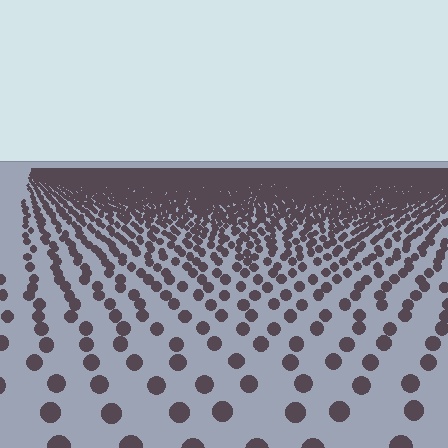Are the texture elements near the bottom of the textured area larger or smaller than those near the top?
Larger. Near the bottom, elements are closer to the viewer and appear at a bigger on-screen size.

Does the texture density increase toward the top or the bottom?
Density increases toward the top.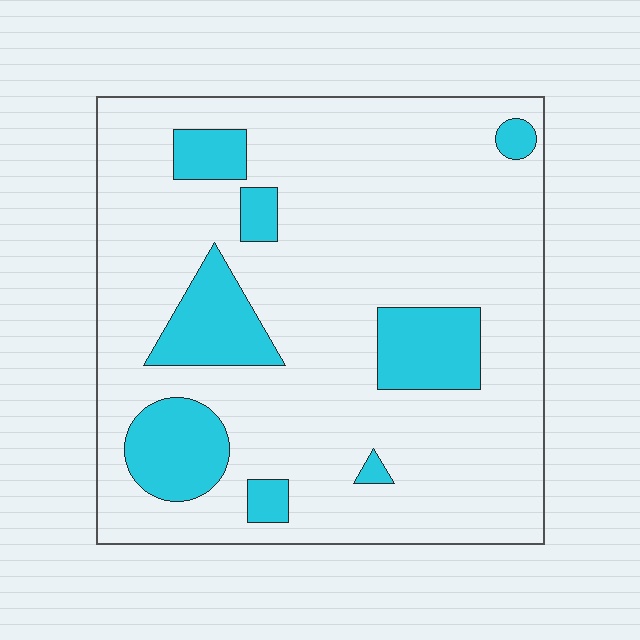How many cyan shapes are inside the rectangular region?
8.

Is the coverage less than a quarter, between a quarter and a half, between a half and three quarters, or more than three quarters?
Less than a quarter.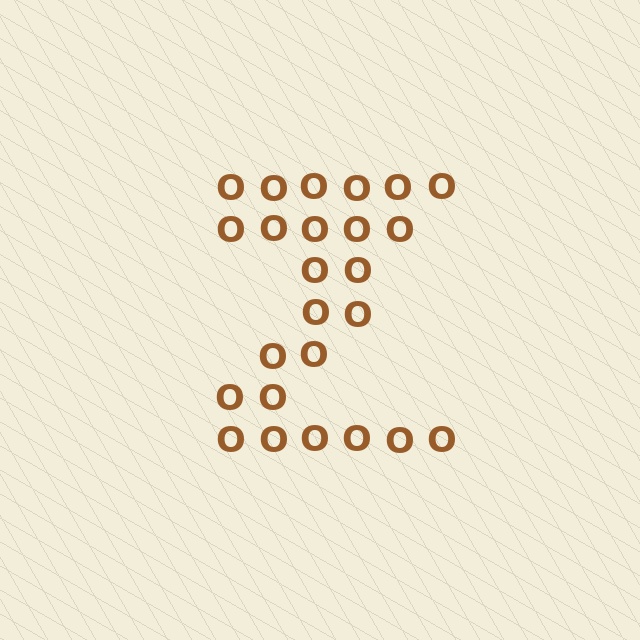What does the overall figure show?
The overall figure shows the letter Z.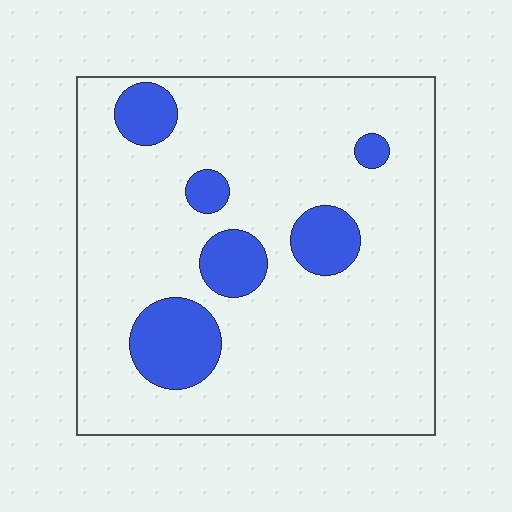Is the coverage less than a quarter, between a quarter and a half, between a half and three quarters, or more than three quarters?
Less than a quarter.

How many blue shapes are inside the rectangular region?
6.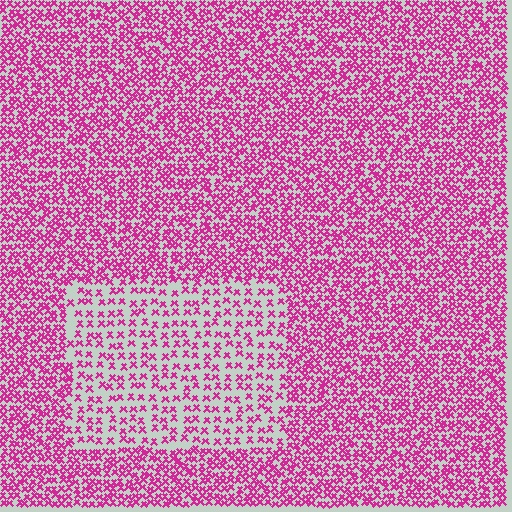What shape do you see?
I see a rectangle.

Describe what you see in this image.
The image contains small magenta elements arranged at two different densities. A rectangle-shaped region is visible where the elements are less densely packed than the surrounding area.